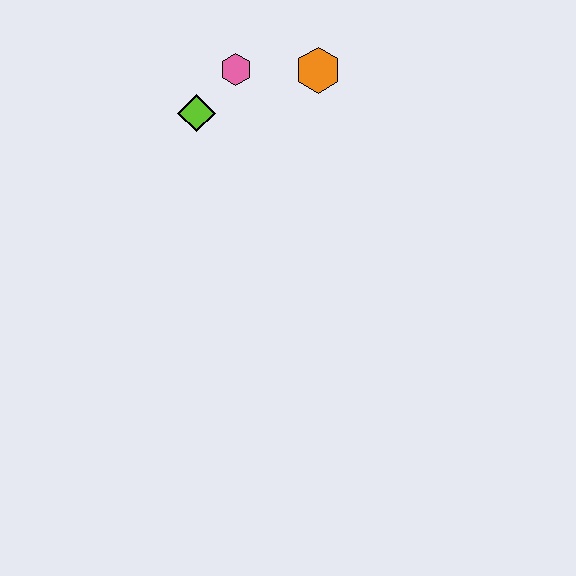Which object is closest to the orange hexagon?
The pink hexagon is closest to the orange hexagon.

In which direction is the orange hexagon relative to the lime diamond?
The orange hexagon is to the right of the lime diamond.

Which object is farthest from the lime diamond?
The orange hexagon is farthest from the lime diamond.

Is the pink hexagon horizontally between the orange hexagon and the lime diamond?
Yes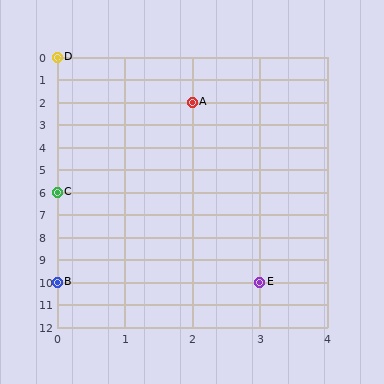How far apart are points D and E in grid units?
Points D and E are 3 columns and 10 rows apart (about 10.4 grid units diagonally).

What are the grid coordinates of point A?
Point A is at grid coordinates (2, 2).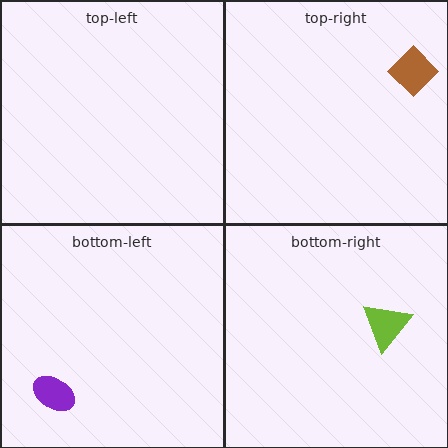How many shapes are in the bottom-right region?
1.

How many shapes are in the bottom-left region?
1.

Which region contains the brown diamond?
The top-right region.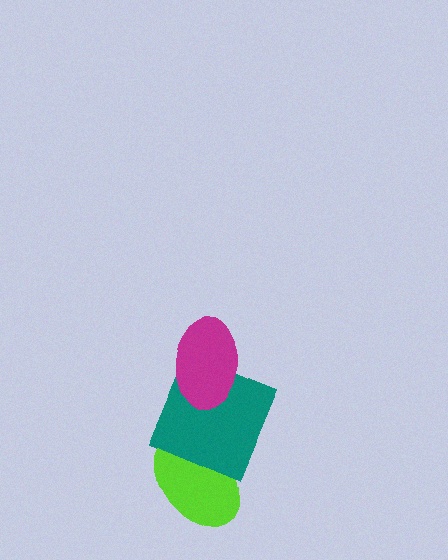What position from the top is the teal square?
The teal square is 2nd from the top.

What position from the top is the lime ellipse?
The lime ellipse is 3rd from the top.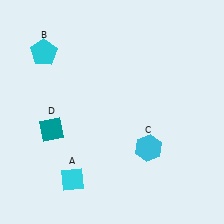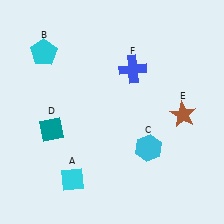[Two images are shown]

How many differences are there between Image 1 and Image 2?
There are 2 differences between the two images.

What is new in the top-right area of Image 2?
A blue cross (F) was added in the top-right area of Image 2.